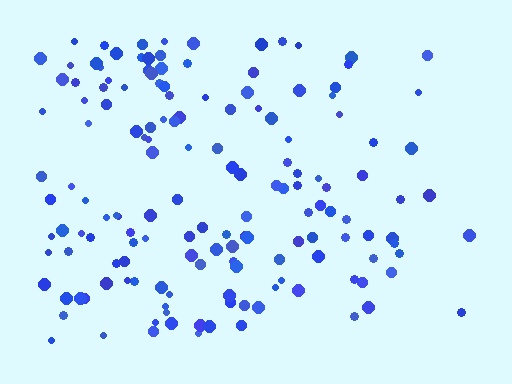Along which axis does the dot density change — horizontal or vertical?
Horizontal.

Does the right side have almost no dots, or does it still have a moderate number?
Still a moderate number, just noticeably fewer than the left.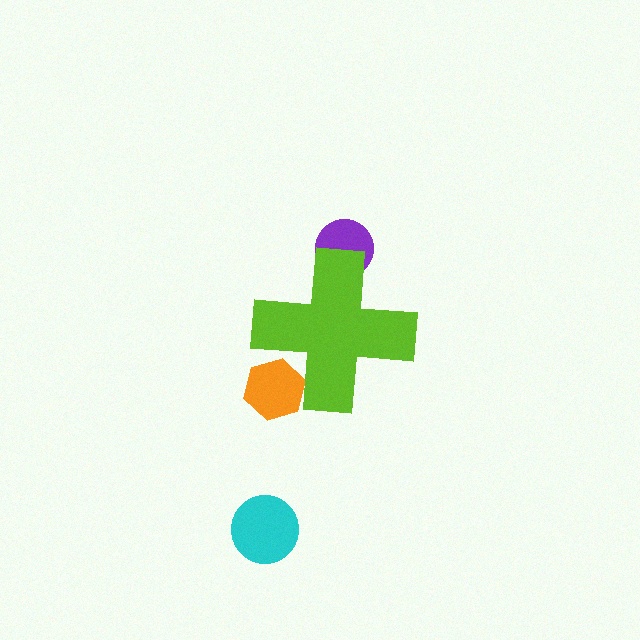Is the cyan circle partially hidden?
No, the cyan circle is fully visible.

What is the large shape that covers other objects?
A lime cross.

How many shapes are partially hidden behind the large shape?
2 shapes are partially hidden.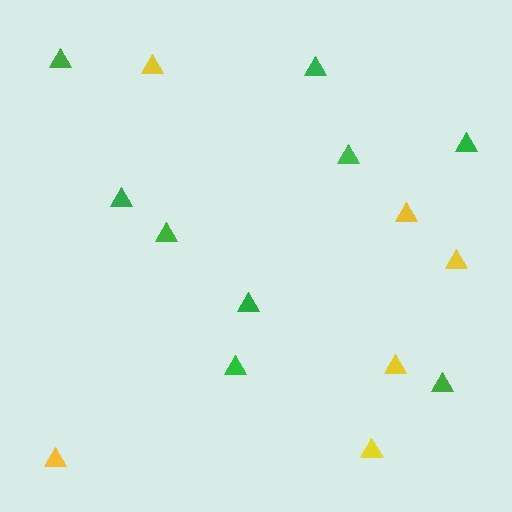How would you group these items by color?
There are 2 groups: one group of yellow triangles (6) and one group of green triangles (9).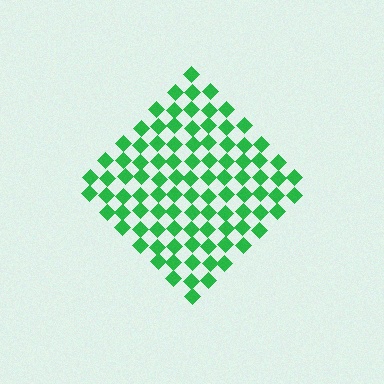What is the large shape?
The large shape is a diamond.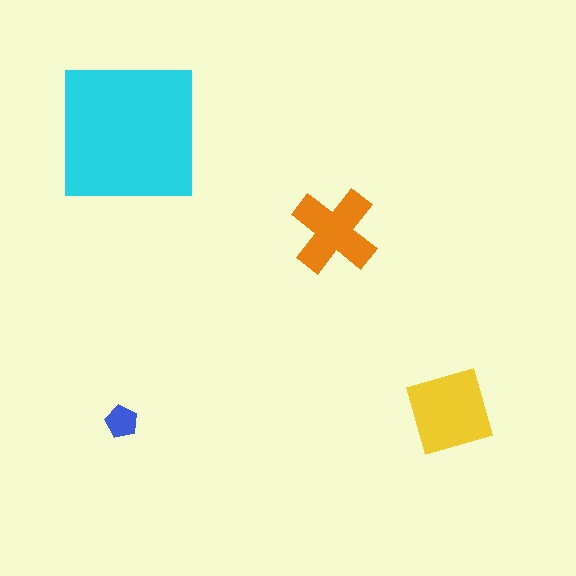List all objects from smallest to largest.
The blue pentagon, the orange cross, the yellow diamond, the cyan square.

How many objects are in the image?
There are 4 objects in the image.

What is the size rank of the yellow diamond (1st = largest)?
2nd.